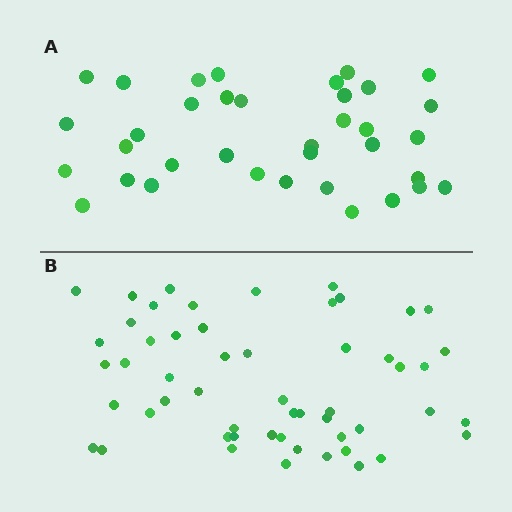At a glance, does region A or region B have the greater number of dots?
Region B (the bottom region) has more dots.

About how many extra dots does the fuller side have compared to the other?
Region B has approximately 20 more dots than region A.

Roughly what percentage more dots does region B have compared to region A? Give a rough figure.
About 50% more.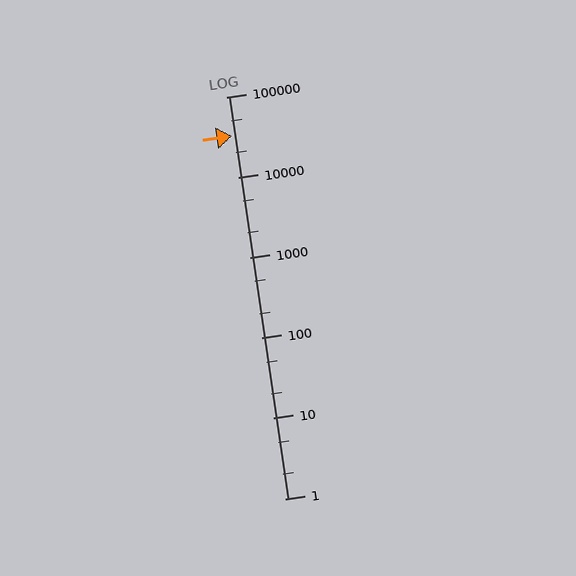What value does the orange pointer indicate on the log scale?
The pointer indicates approximately 33000.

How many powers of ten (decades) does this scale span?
The scale spans 5 decades, from 1 to 100000.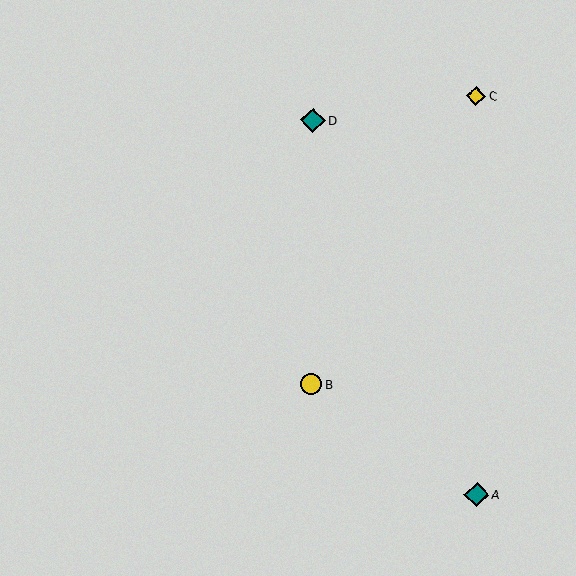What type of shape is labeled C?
Shape C is a yellow diamond.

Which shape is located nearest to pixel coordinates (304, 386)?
The yellow circle (labeled B) at (311, 384) is nearest to that location.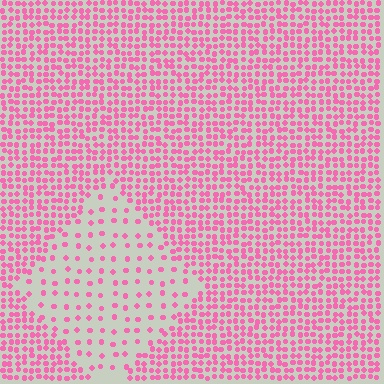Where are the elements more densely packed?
The elements are more densely packed outside the diamond boundary.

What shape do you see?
I see a diamond.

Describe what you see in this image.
The image contains small pink elements arranged at two different densities. A diamond-shaped region is visible where the elements are less densely packed than the surrounding area.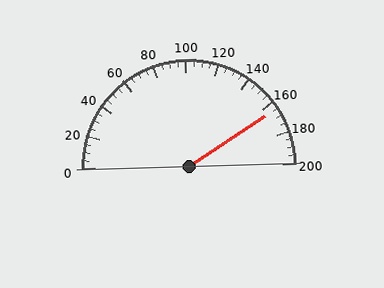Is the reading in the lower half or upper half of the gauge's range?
The reading is in the upper half of the range (0 to 200).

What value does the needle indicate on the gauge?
The needle indicates approximately 165.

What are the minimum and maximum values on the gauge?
The gauge ranges from 0 to 200.